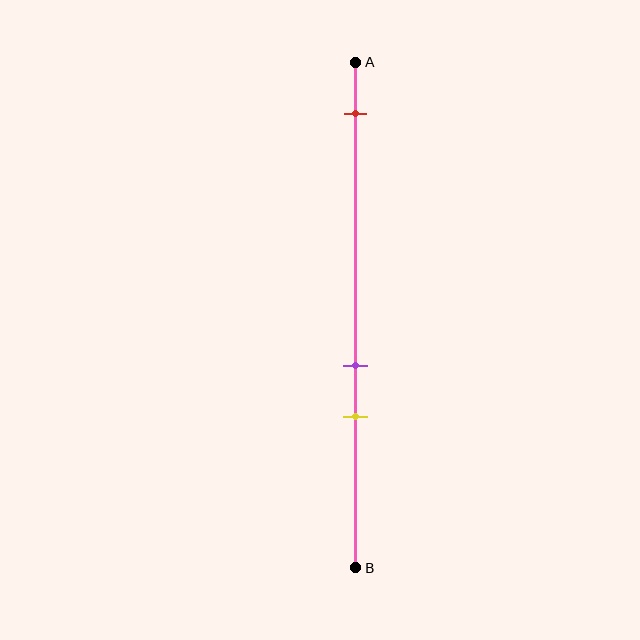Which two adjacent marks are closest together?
The purple and yellow marks are the closest adjacent pair.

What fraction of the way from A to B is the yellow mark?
The yellow mark is approximately 70% (0.7) of the way from A to B.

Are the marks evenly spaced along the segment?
No, the marks are not evenly spaced.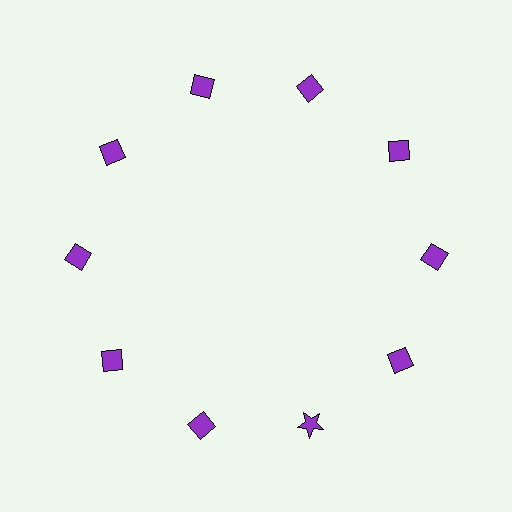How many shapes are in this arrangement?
There are 10 shapes arranged in a ring pattern.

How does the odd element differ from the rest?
It has a different shape: star instead of diamond.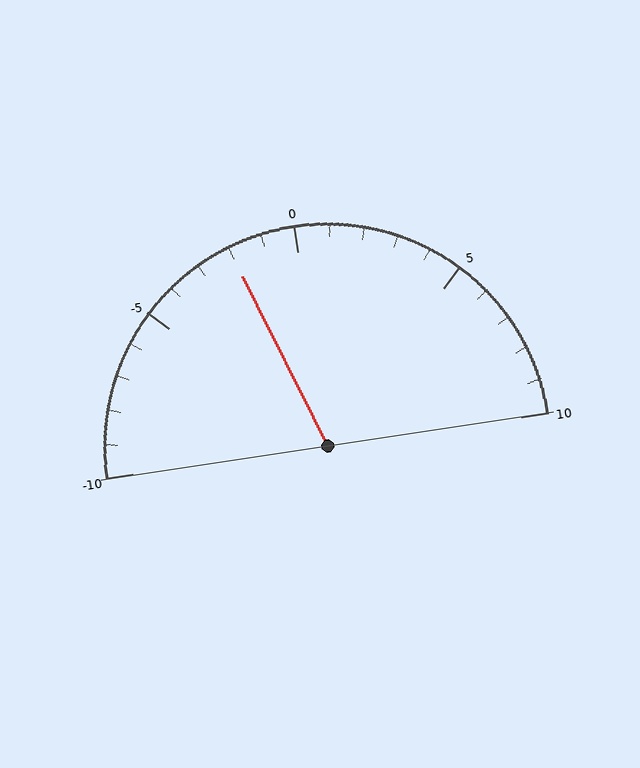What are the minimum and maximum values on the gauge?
The gauge ranges from -10 to 10.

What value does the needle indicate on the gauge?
The needle indicates approximately -2.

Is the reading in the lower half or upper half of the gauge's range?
The reading is in the lower half of the range (-10 to 10).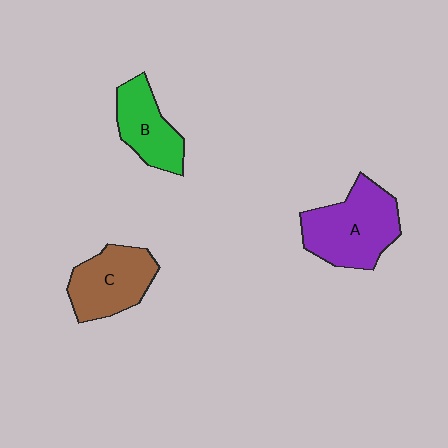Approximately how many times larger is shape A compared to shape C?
Approximately 1.2 times.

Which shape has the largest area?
Shape A (purple).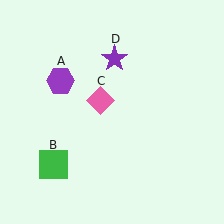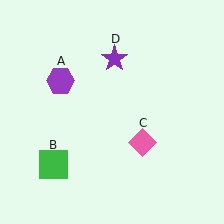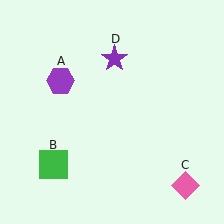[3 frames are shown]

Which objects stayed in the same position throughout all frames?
Purple hexagon (object A) and green square (object B) and purple star (object D) remained stationary.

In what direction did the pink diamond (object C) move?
The pink diamond (object C) moved down and to the right.